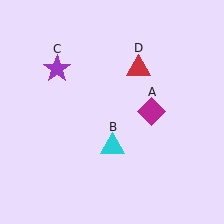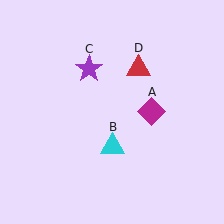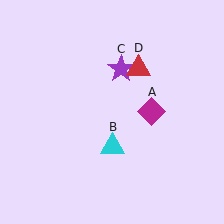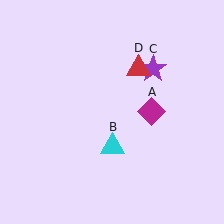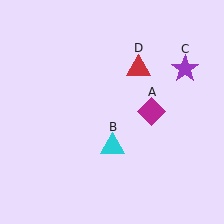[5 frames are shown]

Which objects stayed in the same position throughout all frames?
Magenta diamond (object A) and cyan triangle (object B) and red triangle (object D) remained stationary.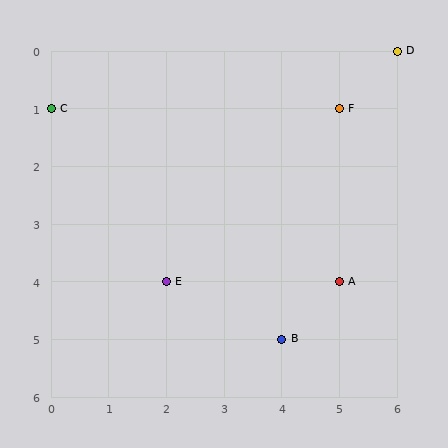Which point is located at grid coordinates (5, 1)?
Point F is at (5, 1).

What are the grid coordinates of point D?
Point D is at grid coordinates (6, 0).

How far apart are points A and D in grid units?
Points A and D are 1 column and 4 rows apart (about 4.1 grid units diagonally).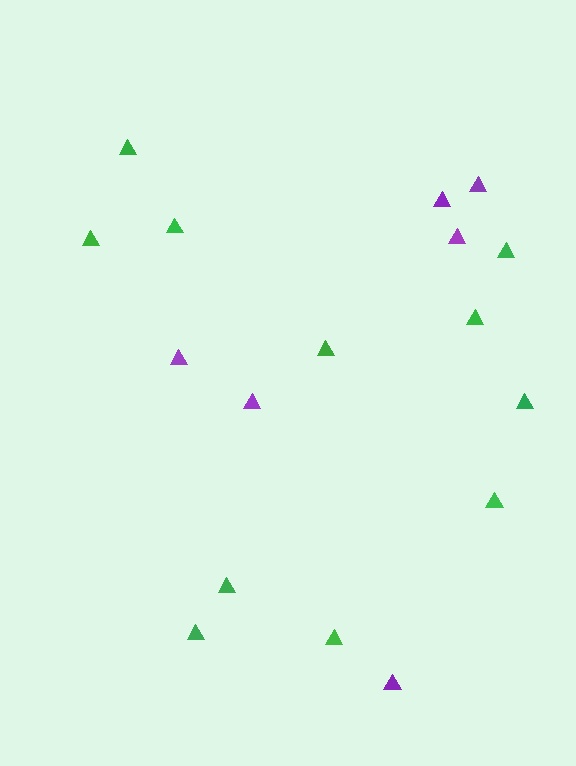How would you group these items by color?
There are 2 groups: one group of green triangles (11) and one group of purple triangles (6).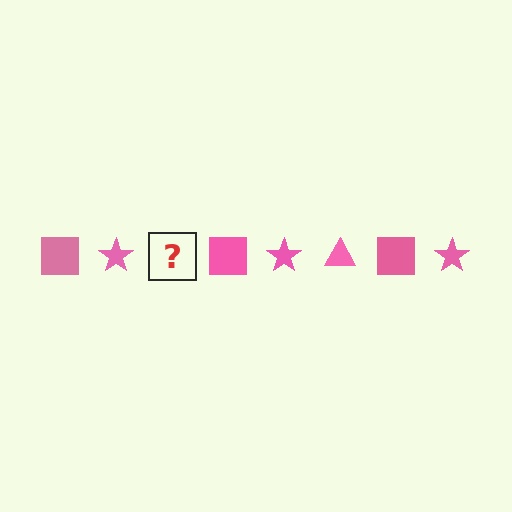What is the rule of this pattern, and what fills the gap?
The rule is that the pattern cycles through square, star, triangle shapes in pink. The gap should be filled with a pink triangle.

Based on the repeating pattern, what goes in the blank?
The blank should be a pink triangle.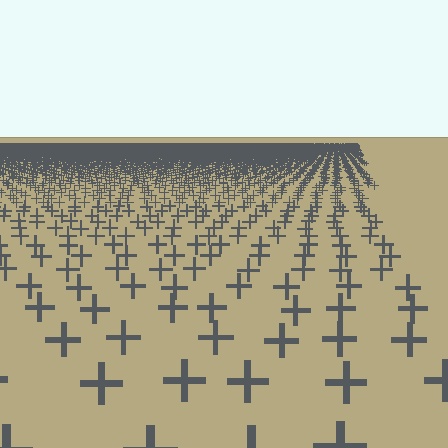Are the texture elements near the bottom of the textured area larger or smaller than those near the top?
Larger. Near the bottom, elements are closer to the viewer and appear at a bigger on-screen size.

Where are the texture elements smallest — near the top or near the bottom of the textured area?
Near the top.